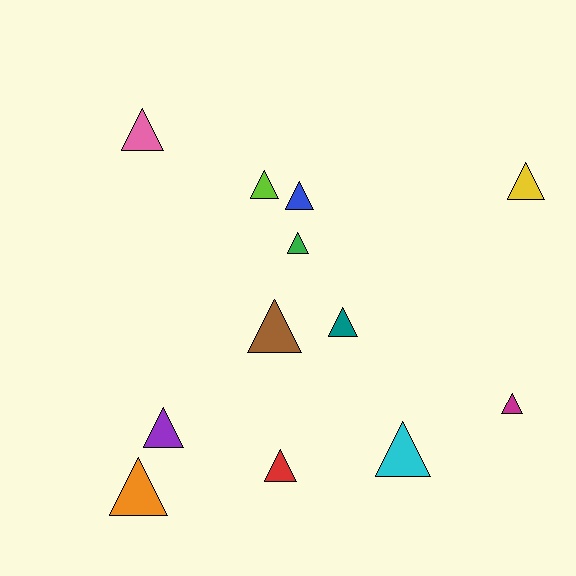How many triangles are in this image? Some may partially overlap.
There are 12 triangles.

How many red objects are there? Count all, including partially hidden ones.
There is 1 red object.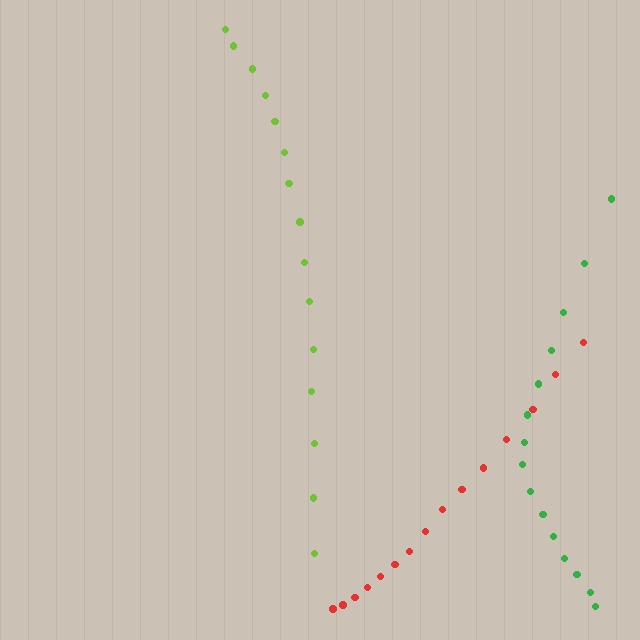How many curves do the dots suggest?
There are 3 distinct paths.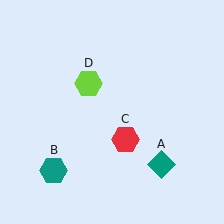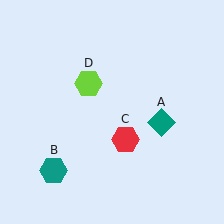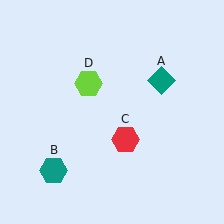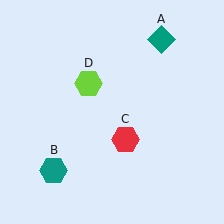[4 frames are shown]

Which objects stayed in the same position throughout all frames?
Teal hexagon (object B) and red hexagon (object C) and lime hexagon (object D) remained stationary.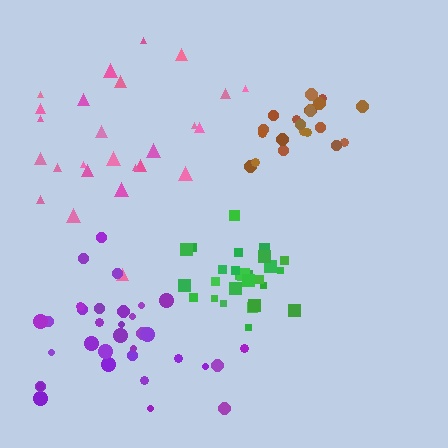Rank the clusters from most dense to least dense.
brown, green, purple, pink.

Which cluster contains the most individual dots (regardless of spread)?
Purple (34).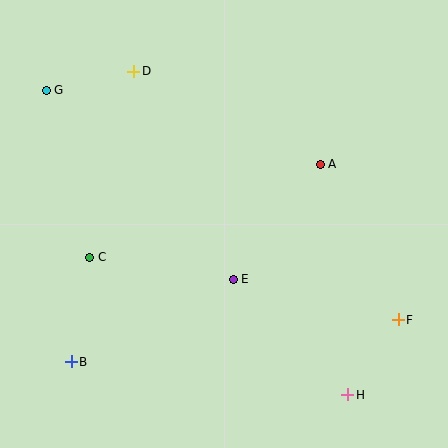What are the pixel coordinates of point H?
Point H is at (348, 395).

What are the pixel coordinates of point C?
Point C is at (90, 257).